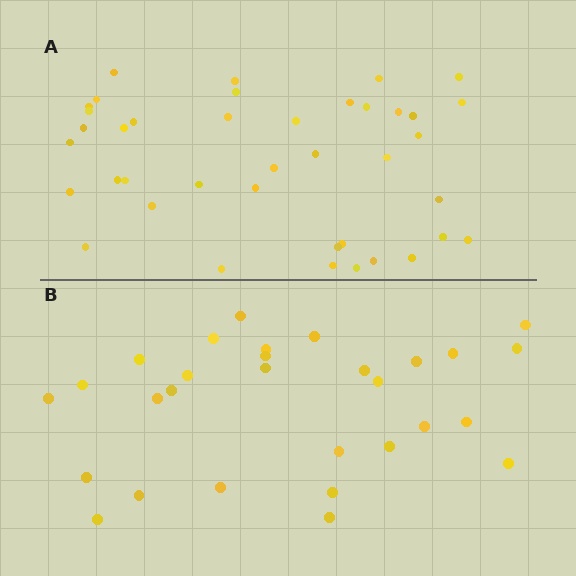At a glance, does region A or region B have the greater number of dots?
Region A (the top region) has more dots.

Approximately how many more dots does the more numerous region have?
Region A has roughly 12 or so more dots than region B.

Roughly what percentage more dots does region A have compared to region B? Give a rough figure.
About 40% more.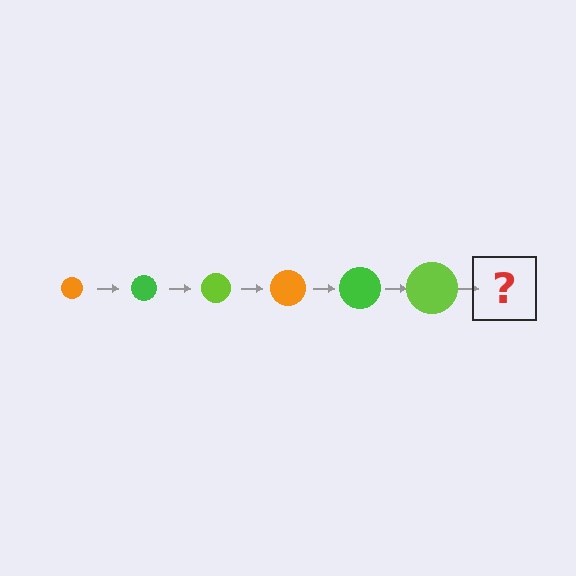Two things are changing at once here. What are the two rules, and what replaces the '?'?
The two rules are that the circle grows larger each step and the color cycles through orange, green, and lime. The '?' should be an orange circle, larger than the previous one.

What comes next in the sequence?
The next element should be an orange circle, larger than the previous one.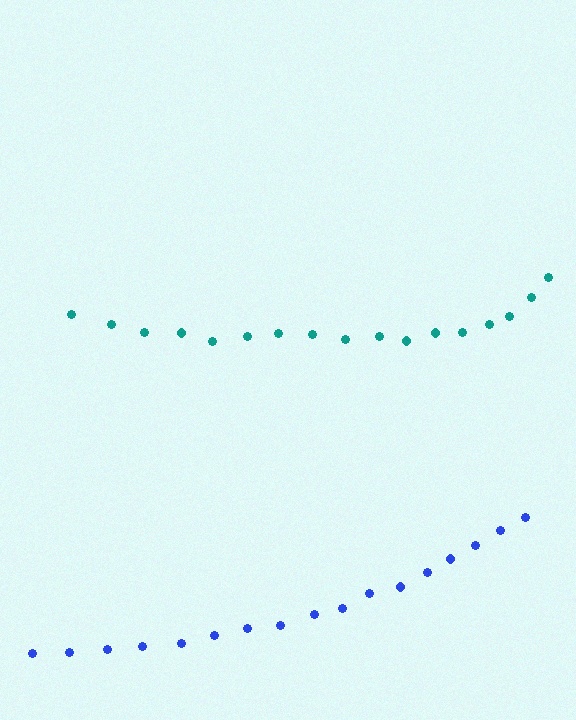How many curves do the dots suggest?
There are 2 distinct paths.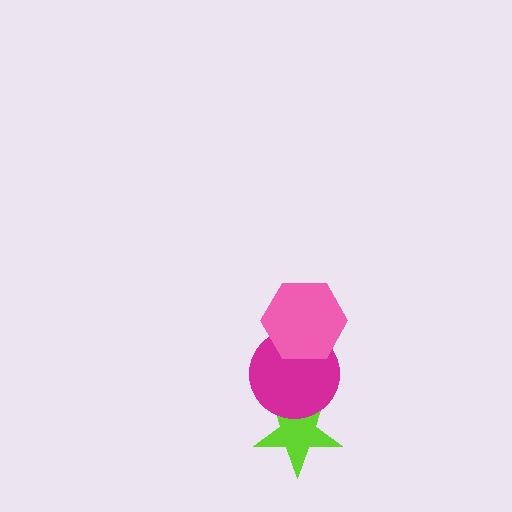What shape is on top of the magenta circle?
The pink hexagon is on top of the magenta circle.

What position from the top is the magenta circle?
The magenta circle is 2nd from the top.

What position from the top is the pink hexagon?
The pink hexagon is 1st from the top.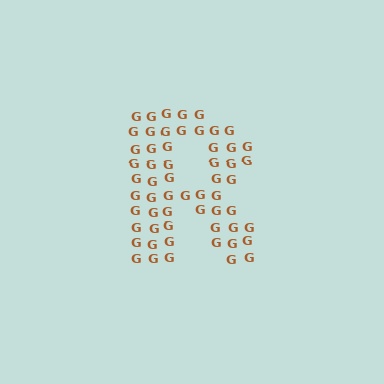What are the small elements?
The small elements are letter G's.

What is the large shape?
The large shape is the letter R.